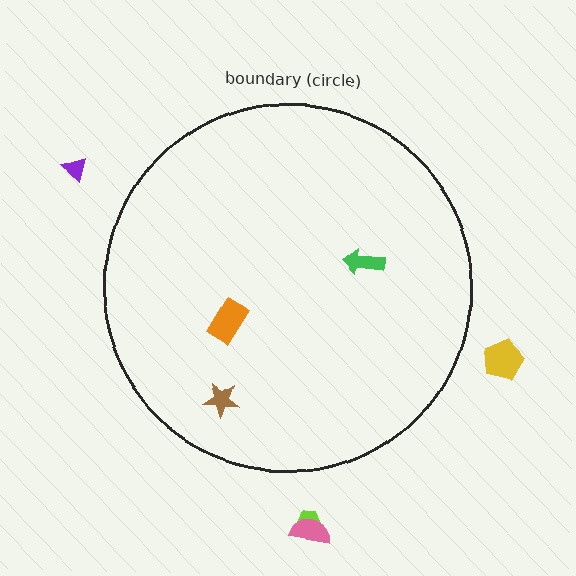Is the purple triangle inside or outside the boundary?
Outside.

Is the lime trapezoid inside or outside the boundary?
Outside.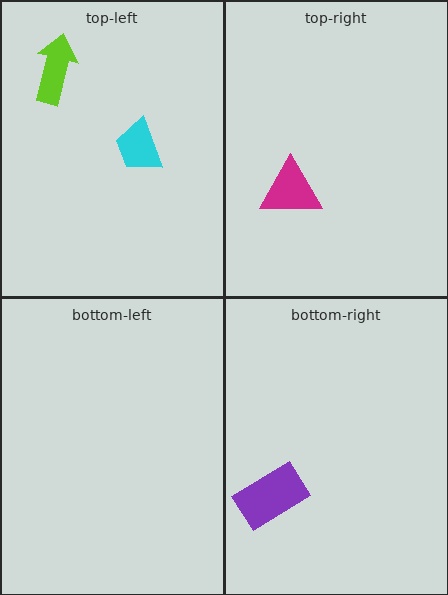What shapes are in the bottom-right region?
The purple rectangle.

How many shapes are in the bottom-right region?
1.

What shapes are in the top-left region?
The cyan trapezoid, the lime arrow.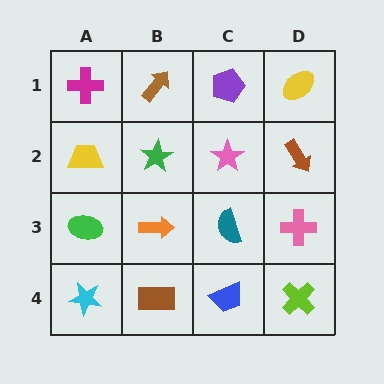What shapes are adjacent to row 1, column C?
A pink star (row 2, column C), a brown arrow (row 1, column B), a yellow ellipse (row 1, column D).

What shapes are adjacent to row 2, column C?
A purple pentagon (row 1, column C), a teal semicircle (row 3, column C), a green star (row 2, column B), a brown arrow (row 2, column D).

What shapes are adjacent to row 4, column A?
A green ellipse (row 3, column A), a brown rectangle (row 4, column B).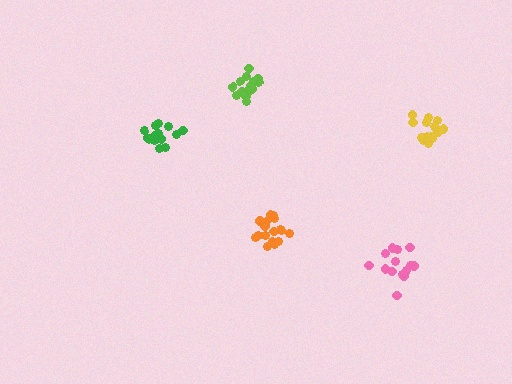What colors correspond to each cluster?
The clusters are colored: orange, pink, green, yellow, lime.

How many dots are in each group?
Group 1: 17 dots, Group 2: 14 dots, Group 3: 14 dots, Group 4: 16 dots, Group 5: 16 dots (77 total).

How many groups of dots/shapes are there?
There are 5 groups.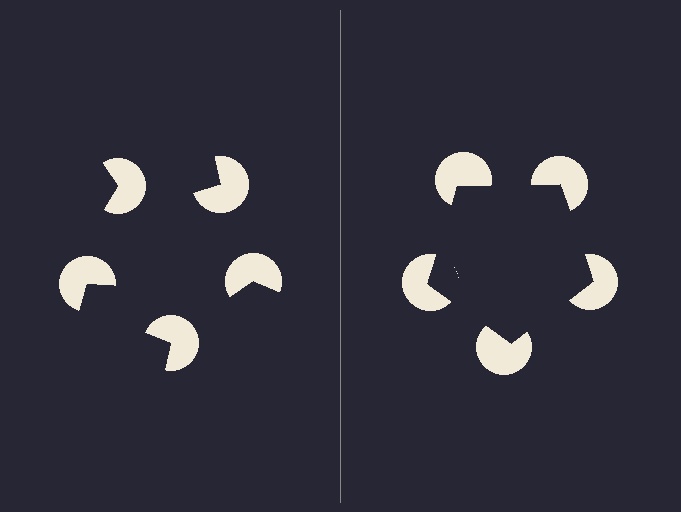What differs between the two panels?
The pac-man discs are positioned identically on both sides; only the wedge orientations differ. On the right they align to a pentagon; on the left they are misaligned.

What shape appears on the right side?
An illusory pentagon.